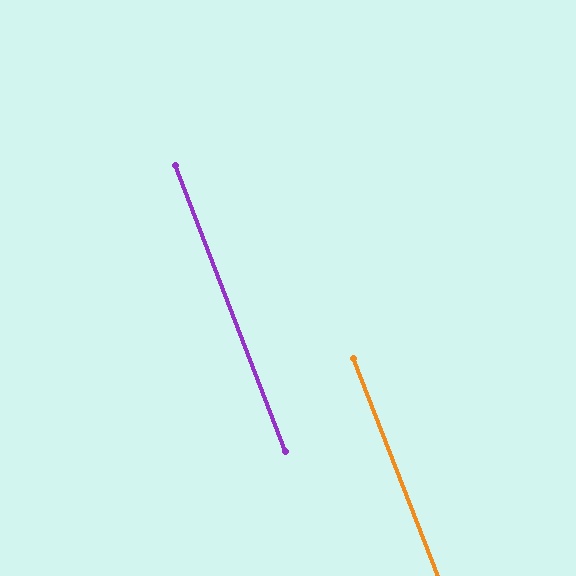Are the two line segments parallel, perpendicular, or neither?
Parallel — their directions differ by only 0.1°.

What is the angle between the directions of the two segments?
Approximately 0 degrees.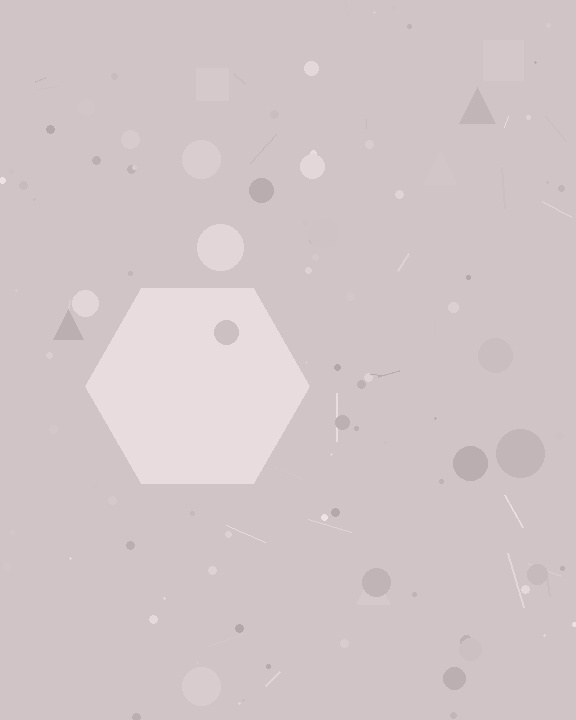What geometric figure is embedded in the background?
A hexagon is embedded in the background.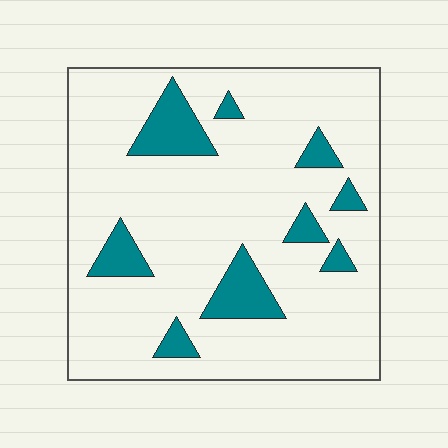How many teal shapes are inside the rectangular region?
9.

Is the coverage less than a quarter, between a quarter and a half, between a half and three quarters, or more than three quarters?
Less than a quarter.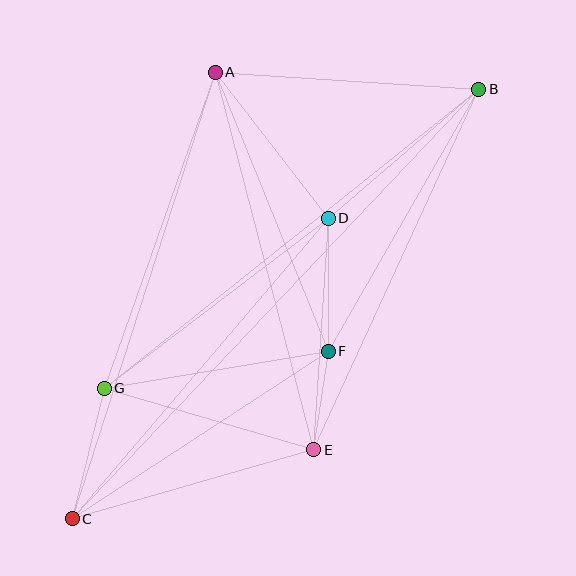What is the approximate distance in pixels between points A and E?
The distance between A and E is approximately 390 pixels.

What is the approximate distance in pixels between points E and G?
The distance between E and G is approximately 219 pixels.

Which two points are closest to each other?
Points E and F are closest to each other.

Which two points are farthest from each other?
Points B and C are farthest from each other.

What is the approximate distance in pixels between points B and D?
The distance between B and D is approximately 198 pixels.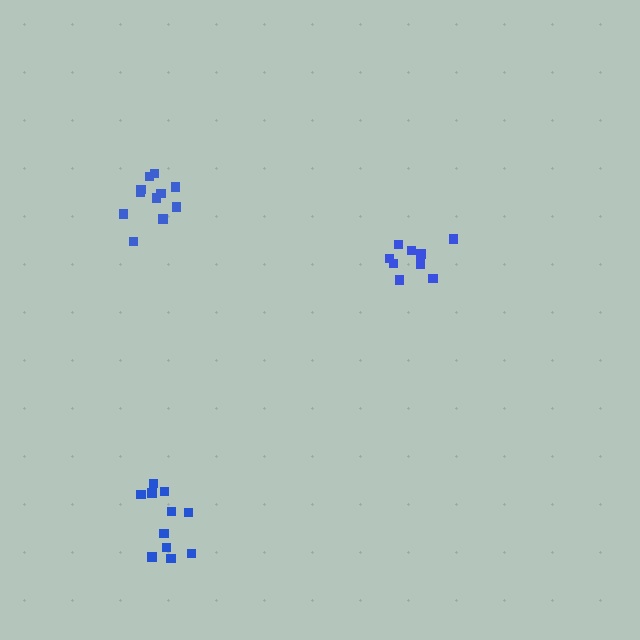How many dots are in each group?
Group 1: 11 dots, Group 2: 9 dots, Group 3: 11 dots (31 total).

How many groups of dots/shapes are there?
There are 3 groups.